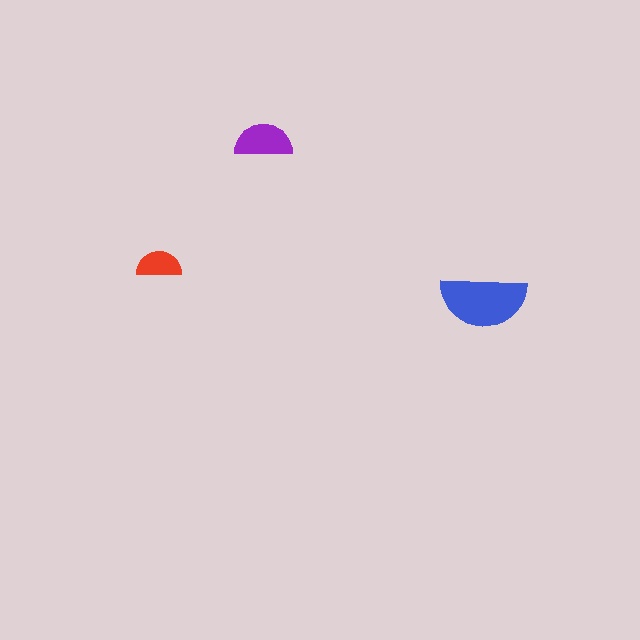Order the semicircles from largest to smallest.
the blue one, the purple one, the red one.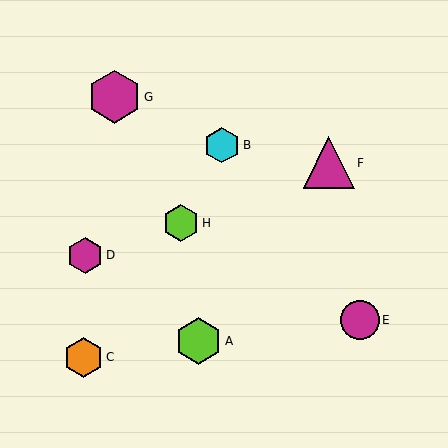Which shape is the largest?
The magenta hexagon (labeled G) is the largest.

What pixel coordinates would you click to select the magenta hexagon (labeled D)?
Click at (85, 255) to select the magenta hexagon D.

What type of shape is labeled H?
Shape H is a lime hexagon.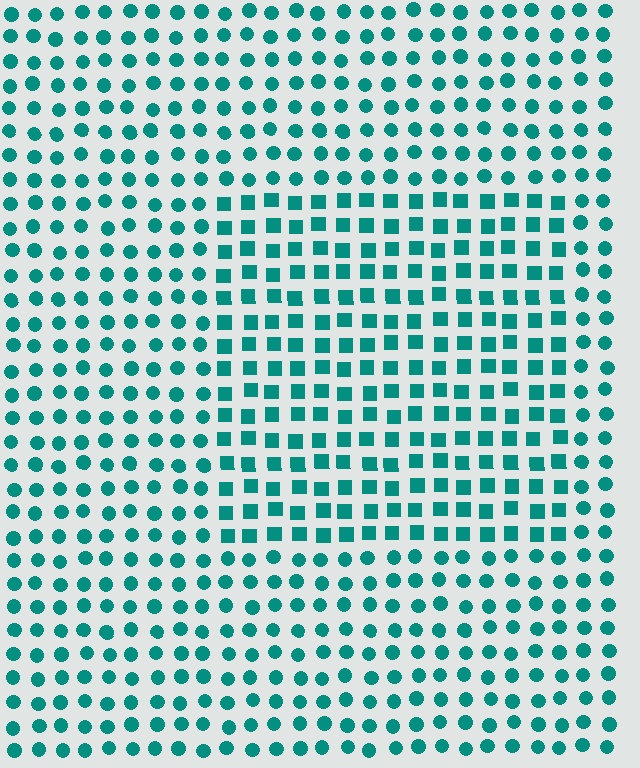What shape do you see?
I see a rectangle.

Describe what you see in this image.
The image is filled with small teal elements arranged in a uniform grid. A rectangle-shaped region contains squares, while the surrounding area contains circles. The boundary is defined purely by the change in element shape.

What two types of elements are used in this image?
The image uses squares inside the rectangle region and circles outside it.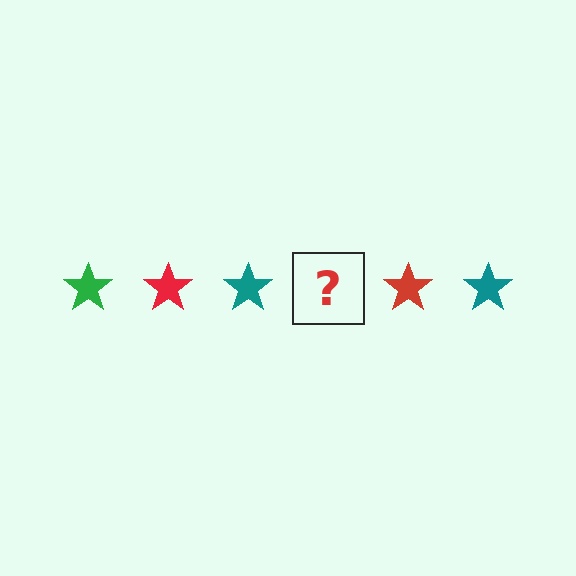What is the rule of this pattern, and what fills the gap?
The rule is that the pattern cycles through green, red, teal stars. The gap should be filled with a green star.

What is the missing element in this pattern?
The missing element is a green star.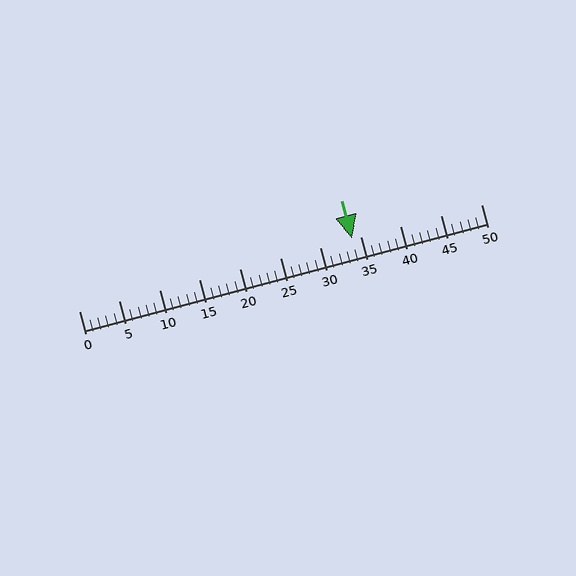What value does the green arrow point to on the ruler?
The green arrow points to approximately 34.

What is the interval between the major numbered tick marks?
The major tick marks are spaced 5 units apart.